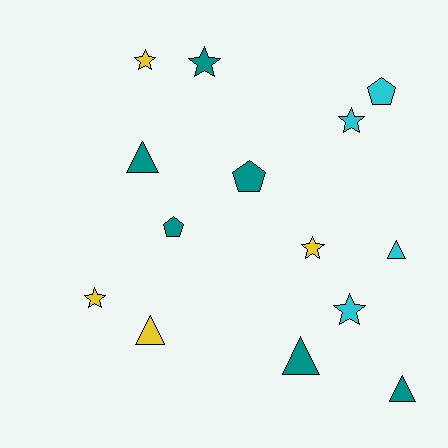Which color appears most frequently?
Teal, with 6 objects.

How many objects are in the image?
There are 14 objects.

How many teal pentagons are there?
There are 2 teal pentagons.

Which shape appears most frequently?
Star, with 6 objects.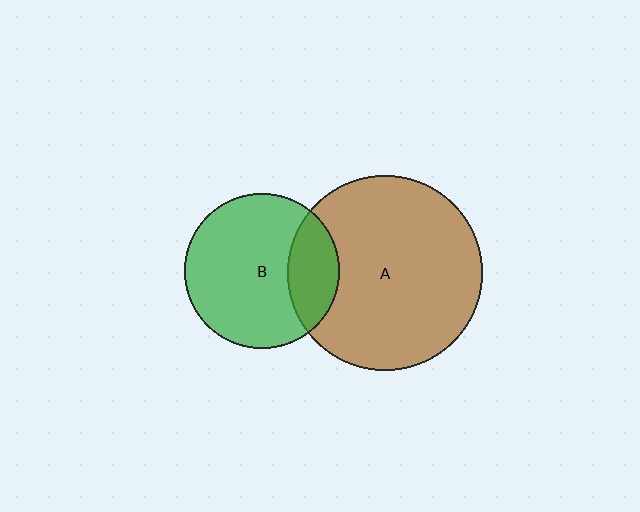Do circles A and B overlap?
Yes.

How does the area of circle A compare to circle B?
Approximately 1.6 times.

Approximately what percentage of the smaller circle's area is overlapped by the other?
Approximately 25%.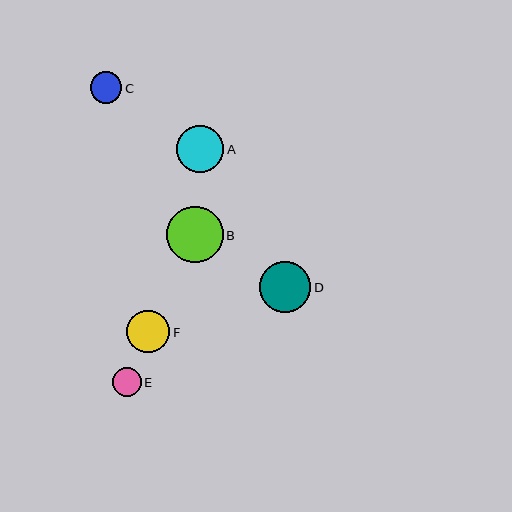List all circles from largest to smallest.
From largest to smallest: B, D, A, F, C, E.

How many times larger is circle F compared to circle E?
Circle F is approximately 1.5 times the size of circle E.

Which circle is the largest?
Circle B is the largest with a size of approximately 56 pixels.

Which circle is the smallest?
Circle E is the smallest with a size of approximately 29 pixels.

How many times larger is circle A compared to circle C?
Circle A is approximately 1.5 times the size of circle C.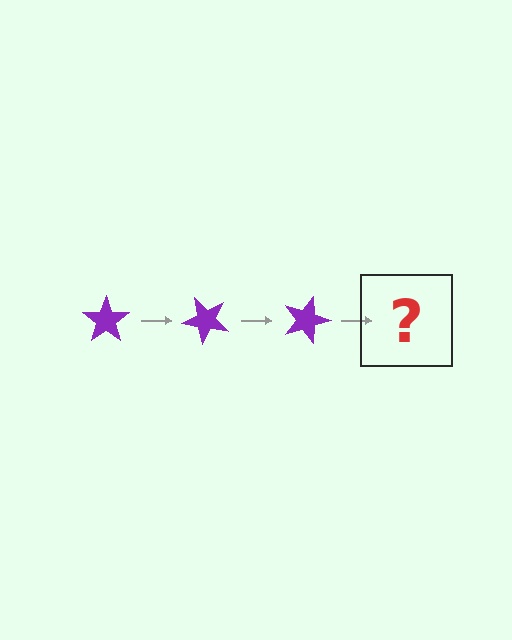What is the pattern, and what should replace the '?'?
The pattern is that the star rotates 45 degrees each step. The '?' should be a purple star rotated 135 degrees.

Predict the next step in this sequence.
The next step is a purple star rotated 135 degrees.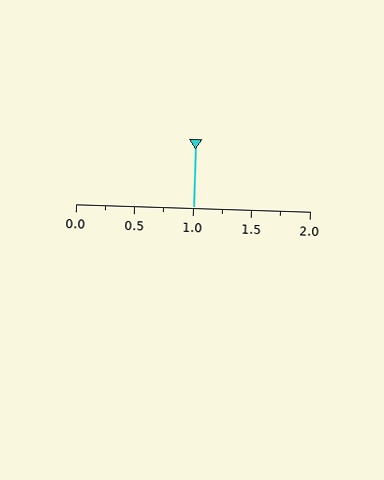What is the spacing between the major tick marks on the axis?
The major ticks are spaced 0.5 apart.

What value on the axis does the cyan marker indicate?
The marker indicates approximately 1.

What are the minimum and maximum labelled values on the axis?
The axis runs from 0.0 to 2.0.